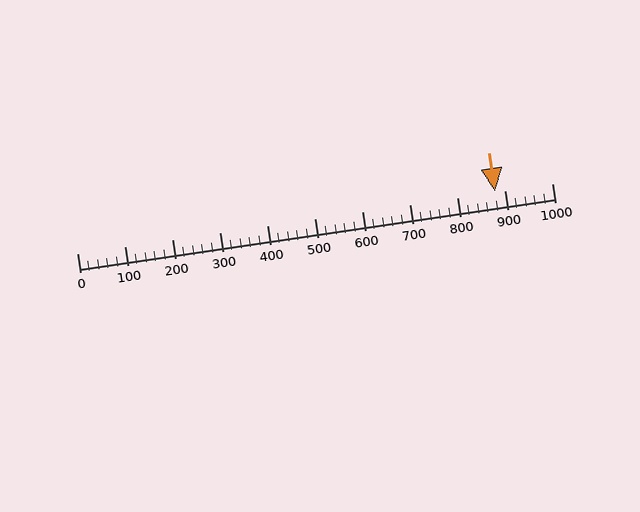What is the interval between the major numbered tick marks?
The major tick marks are spaced 100 units apart.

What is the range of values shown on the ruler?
The ruler shows values from 0 to 1000.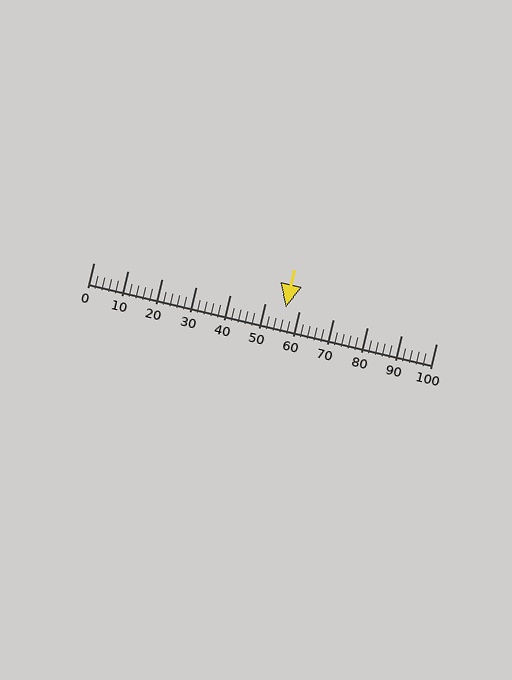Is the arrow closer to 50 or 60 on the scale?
The arrow is closer to 60.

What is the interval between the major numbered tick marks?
The major tick marks are spaced 10 units apart.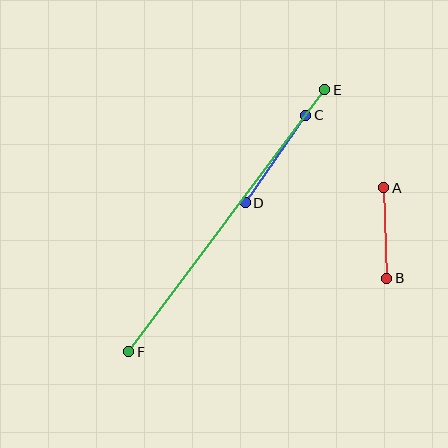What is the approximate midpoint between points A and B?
The midpoint is at approximately (385, 233) pixels.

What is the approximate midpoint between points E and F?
The midpoint is at approximately (227, 221) pixels.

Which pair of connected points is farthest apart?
Points E and F are farthest apart.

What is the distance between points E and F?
The distance is approximately 327 pixels.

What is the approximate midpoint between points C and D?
The midpoint is at approximately (276, 159) pixels.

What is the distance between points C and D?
The distance is approximately 106 pixels.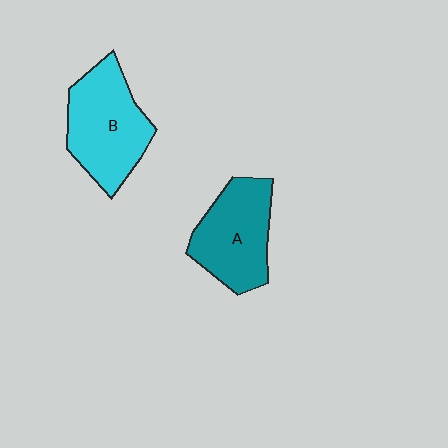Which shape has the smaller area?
Shape A (teal).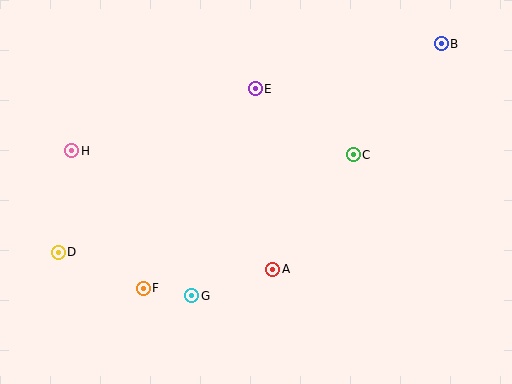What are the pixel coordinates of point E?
Point E is at (255, 89).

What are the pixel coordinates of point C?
Point C is at (353, 155).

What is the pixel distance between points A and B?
The distance between A and B is 282 pixels.